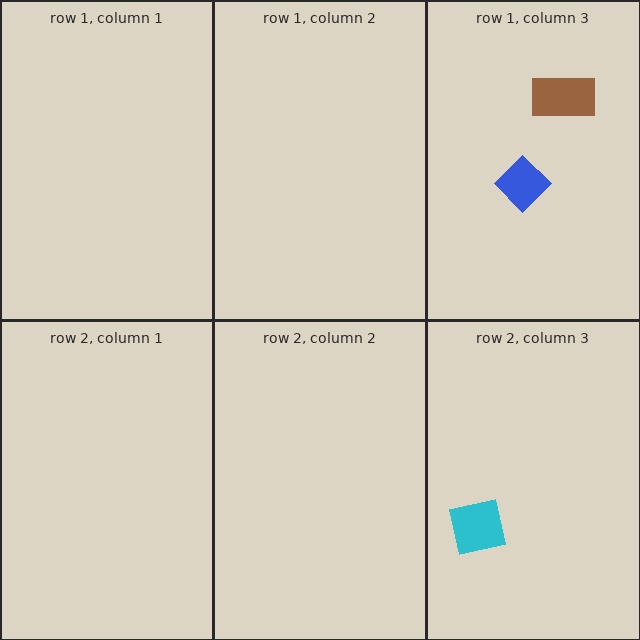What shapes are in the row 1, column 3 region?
The blue diamond, the brown rectangle.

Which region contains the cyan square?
The row 2, column 3 region.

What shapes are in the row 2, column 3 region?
The cyan square.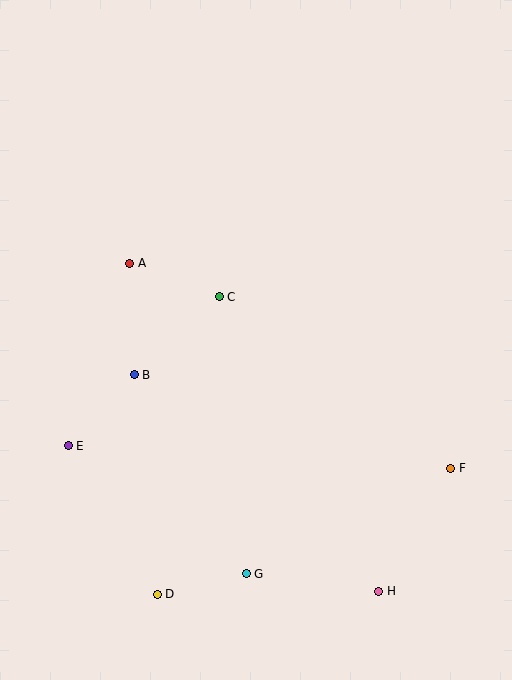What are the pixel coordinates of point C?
Point C is at (219, 297).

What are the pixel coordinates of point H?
Point H is at (379, 591).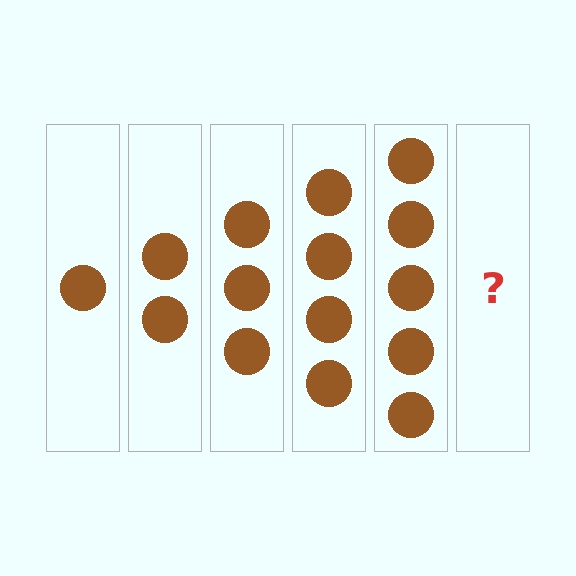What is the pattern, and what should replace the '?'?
The pattern is that each step adds one more circle. The '?' should be 6 circles.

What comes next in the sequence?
The next element should be 6 circles.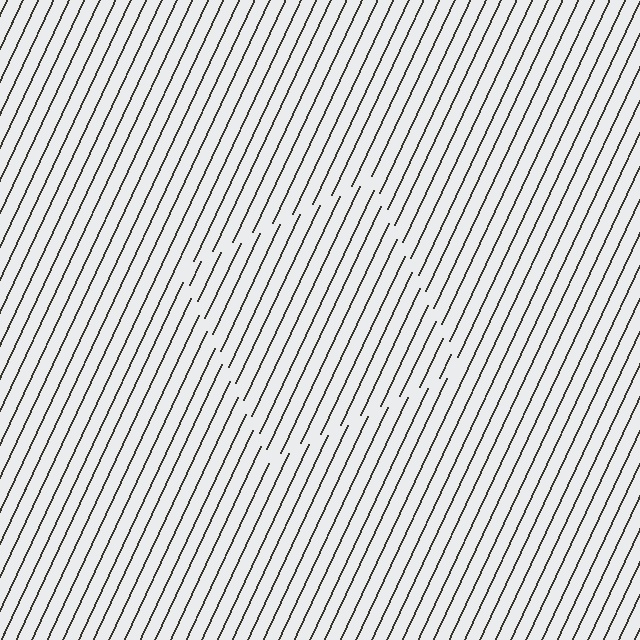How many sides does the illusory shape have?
4 sides — the line-ends trace a square.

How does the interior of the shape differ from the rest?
The interior of the shape contains the same grating, shifted by half a period — the contour is defined by the phase discontinuity where line-ends from the inner and outer gratings abut.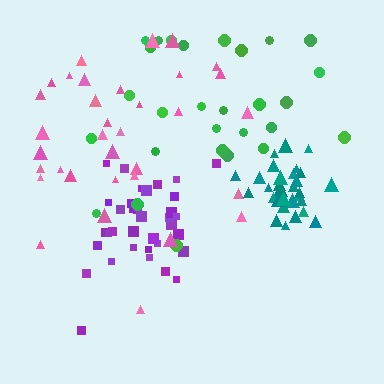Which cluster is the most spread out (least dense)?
Pink.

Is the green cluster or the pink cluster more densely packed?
Green.